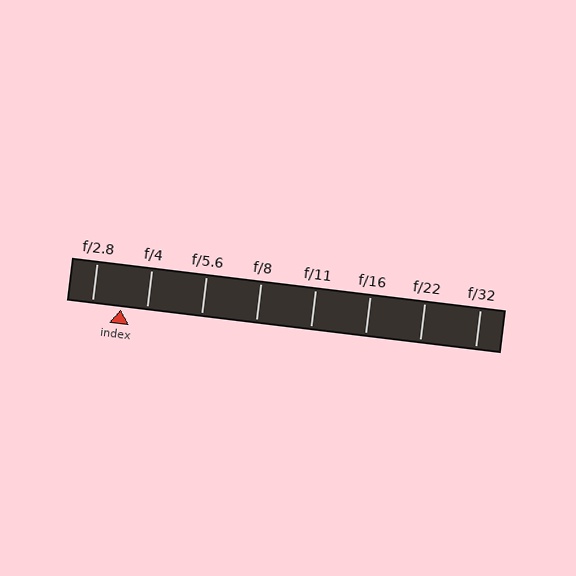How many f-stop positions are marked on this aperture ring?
There are 8 f-stop positions marked.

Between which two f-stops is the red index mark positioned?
The index mark is between f/2.8 and f/4.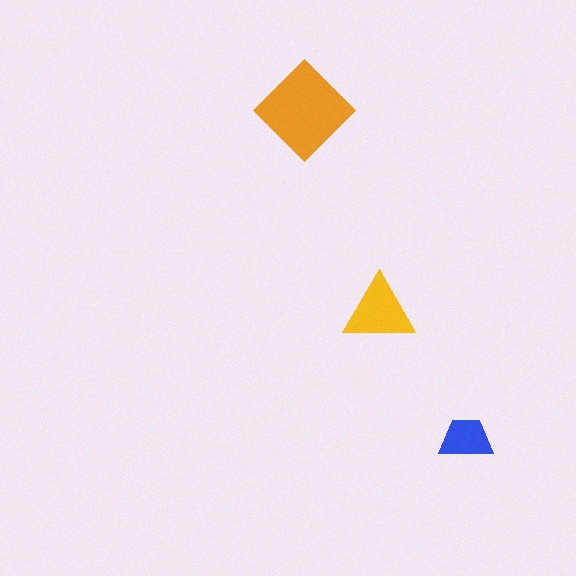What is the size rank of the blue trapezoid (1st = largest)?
3rd.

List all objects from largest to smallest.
The orange diamond, the yellow triangle, the blue trapezoid.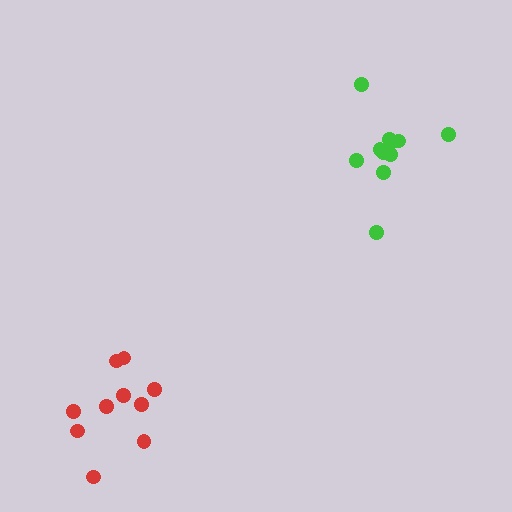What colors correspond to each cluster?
The clusters are colored: green, red.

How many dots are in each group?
Group 1: 11 dots, Group 2: 10 dots (21 total).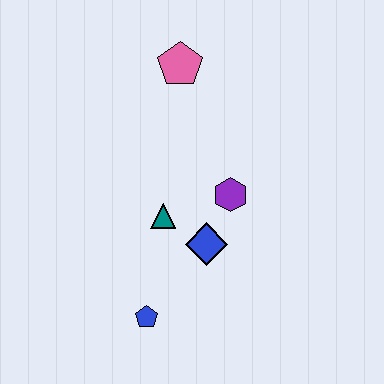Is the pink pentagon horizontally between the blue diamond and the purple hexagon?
No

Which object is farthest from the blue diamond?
The pink pentagon is farthest from the blue diamond.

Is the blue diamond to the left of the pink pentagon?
No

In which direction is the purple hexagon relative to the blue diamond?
The purple hexagon is above the blue diamond.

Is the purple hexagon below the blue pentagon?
No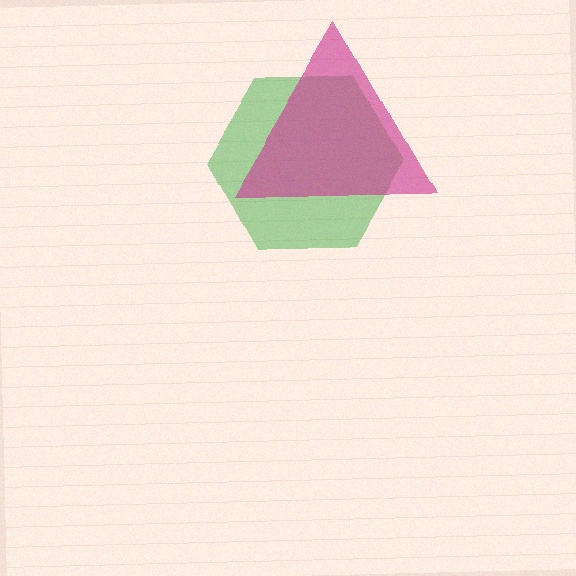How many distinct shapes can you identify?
There are 2 distinct shapes: a green hexagon, a magenta triangle.